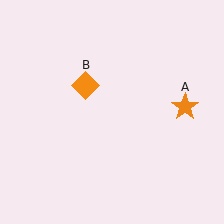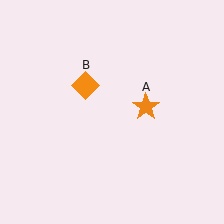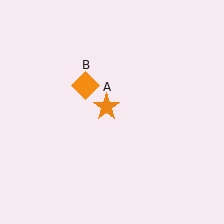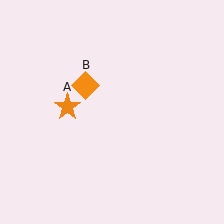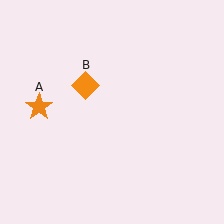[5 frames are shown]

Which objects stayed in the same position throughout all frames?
Orange diamond (object B) remained stationary.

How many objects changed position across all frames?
1 object changed position: orange star (object A).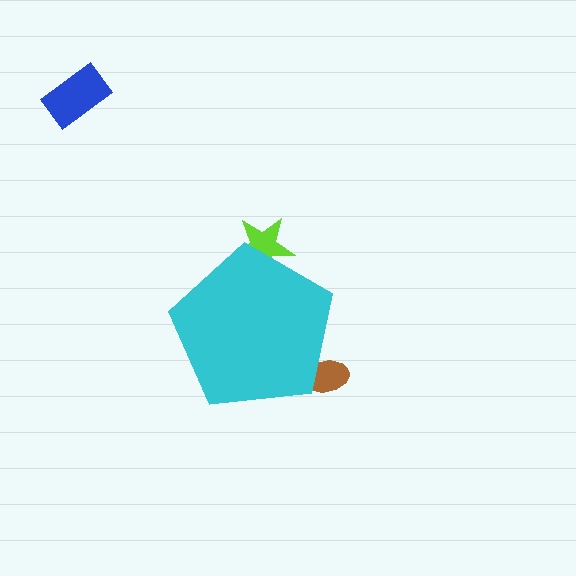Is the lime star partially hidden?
Yes, the lime star is partially hidden behind the cyan pentagon.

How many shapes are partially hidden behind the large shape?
2 shapes are partially hidden.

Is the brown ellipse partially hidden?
Yes, the brown ellipse is partially hidden behind the cyan pentagon.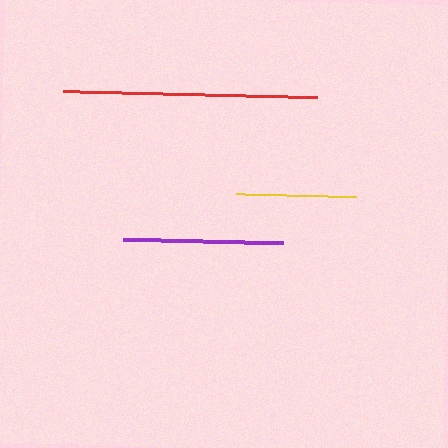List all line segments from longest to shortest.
From longest to shortest: red, purple, yellow.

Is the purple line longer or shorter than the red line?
The red line is longer than the purple line.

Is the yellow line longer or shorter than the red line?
The red line is longer than the yellow line.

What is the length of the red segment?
The red segment is approximately 254 pixels long.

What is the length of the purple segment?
The purple segment is approximately 160 pixels long.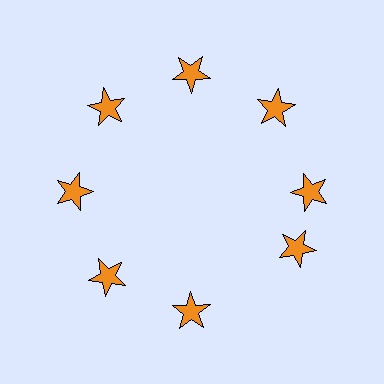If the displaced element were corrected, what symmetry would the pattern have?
It would have 8-fold rotational symmetry — the pattern would map onto itself every 45 degrees.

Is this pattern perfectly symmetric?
No. The 8 orange stars are arranged in a ring, but one element near the 4 o'clock position is rotated out of alignment along the ring, breaking the 8-fold rotational symmetry.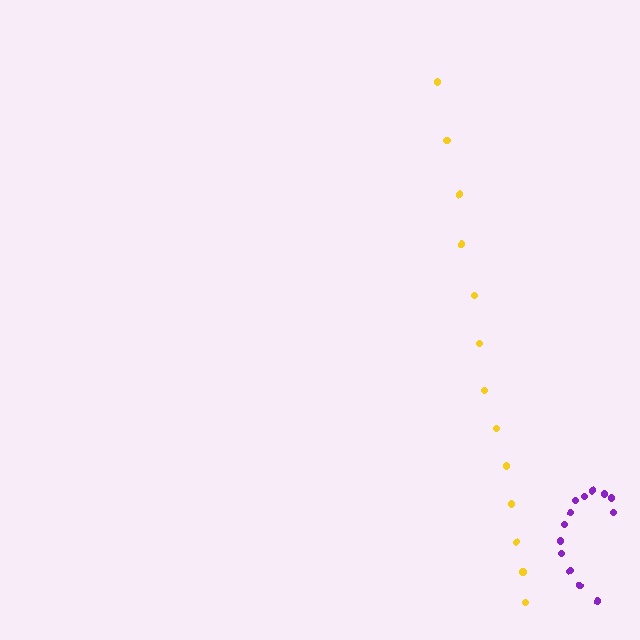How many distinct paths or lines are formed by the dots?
There are 2 distinct paths.